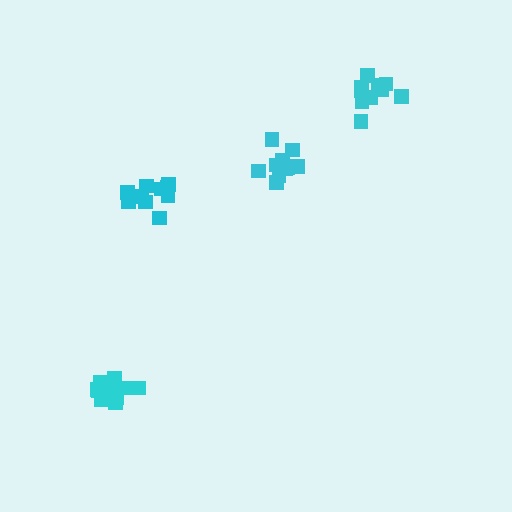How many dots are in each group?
Group 1: 10 dots, Group 2: 10 dots, Group 3: 10 dots, Group 4: 12 dots (42 total).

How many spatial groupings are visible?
There are 4 spatial groupings.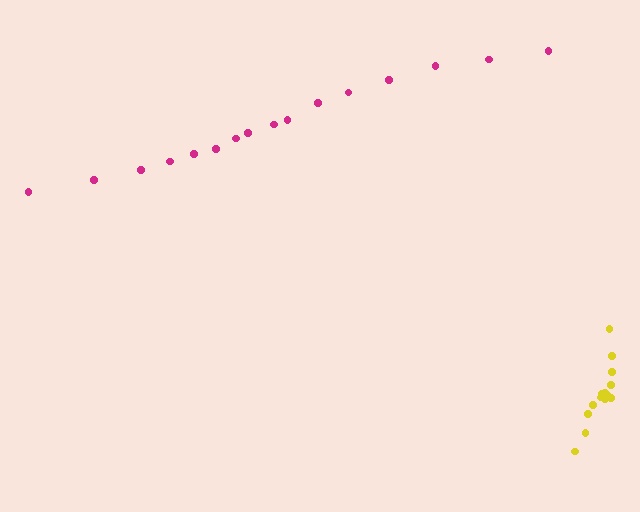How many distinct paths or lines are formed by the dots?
There are 2 distinct paths.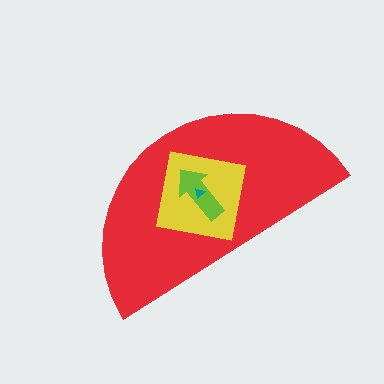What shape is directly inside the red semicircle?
The yellow square.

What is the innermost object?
The teal triangle.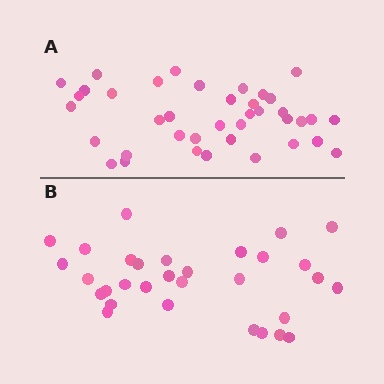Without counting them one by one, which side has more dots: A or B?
Region A (the top region) has more dots.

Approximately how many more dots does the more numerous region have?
Region A has roughly 8 or so more dots than region B.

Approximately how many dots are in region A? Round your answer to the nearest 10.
About 40 dots. (The exact count is 39, which rounds to 40.)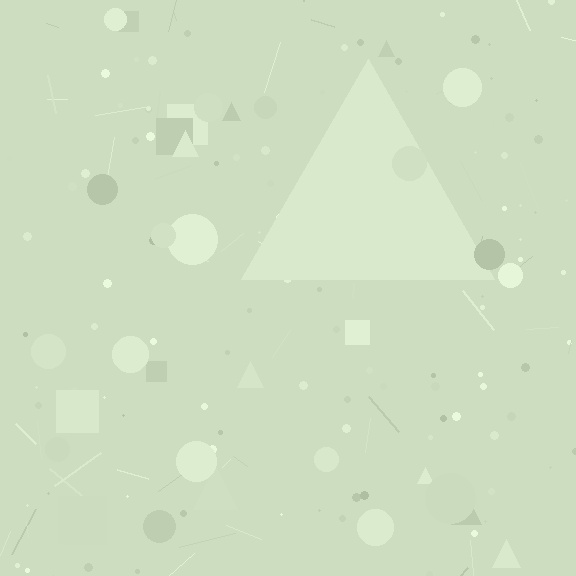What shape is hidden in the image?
A triangle is hidden in the image.